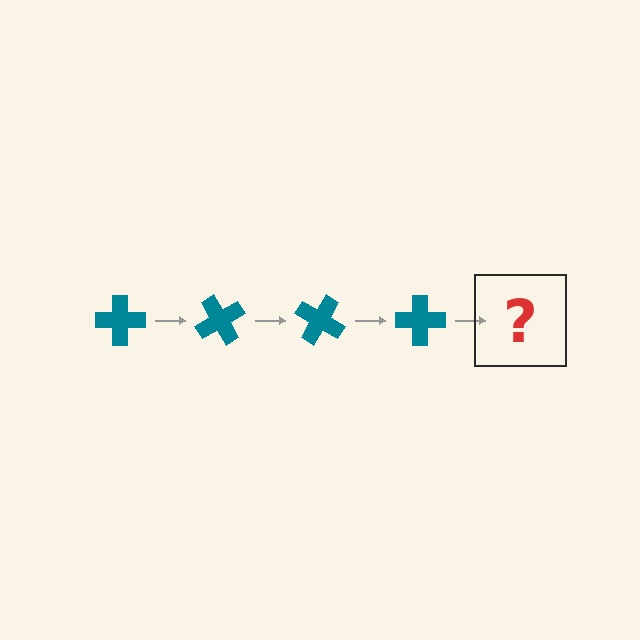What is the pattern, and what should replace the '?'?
The pattern is that the cross rotates 60 degrees each step. The '?' should be a teal cross rotated 240 degrees.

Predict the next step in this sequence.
The next step is a teal cross rotated 240 degrees.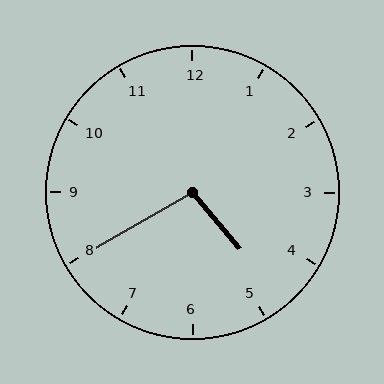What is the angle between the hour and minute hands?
Approximately 100 degrees.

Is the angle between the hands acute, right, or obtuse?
It is obtuse.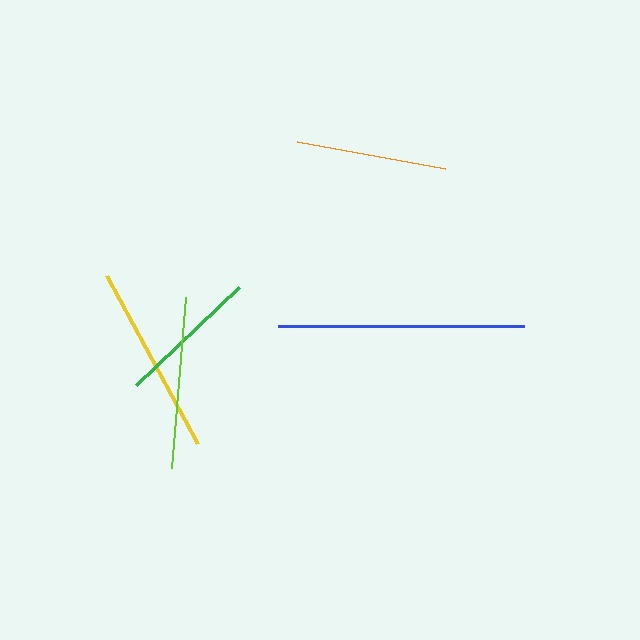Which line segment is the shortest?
The green line is the shortest at approximately 142 pixels.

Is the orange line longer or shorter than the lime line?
The lime line is longer than the orange line.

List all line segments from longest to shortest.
From longest to shortest: blue, yellow, lime, orange, green.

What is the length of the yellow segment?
The yellow segment is approximately 192 pixels long.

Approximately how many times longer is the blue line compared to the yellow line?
The blue line is approximately 1.3 times the length of the yellow line.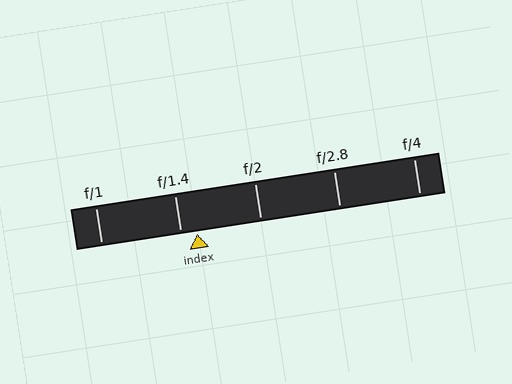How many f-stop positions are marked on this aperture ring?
There are 5 f-stop positions marked.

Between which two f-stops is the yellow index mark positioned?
The index mark is between f/1.4 and f/2.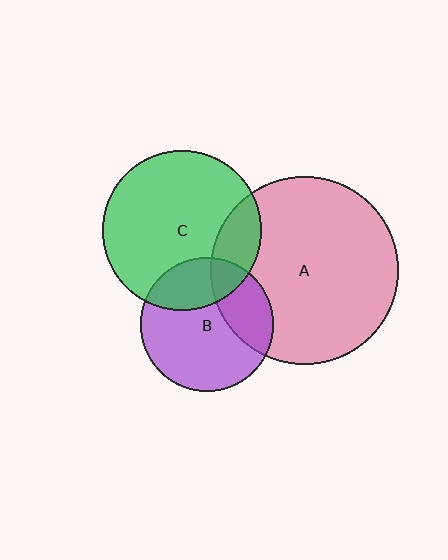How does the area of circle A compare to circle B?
Approximately 2.0 times.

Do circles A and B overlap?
Yes.